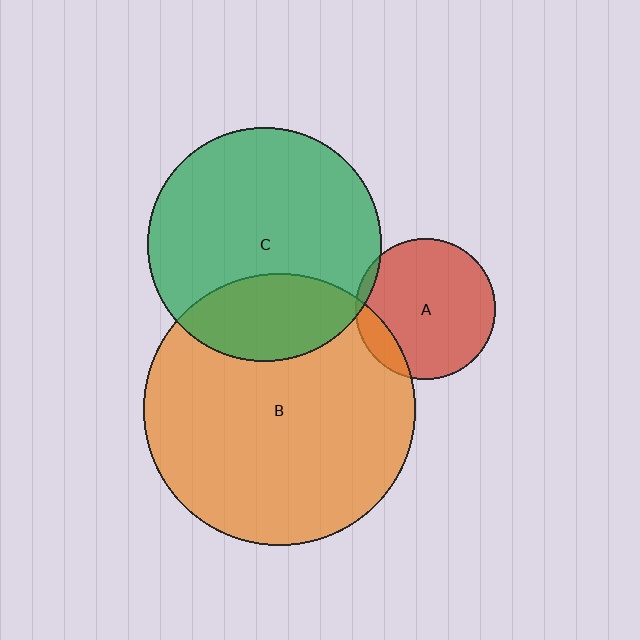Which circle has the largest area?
Circle B (orange).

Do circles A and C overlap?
Yes.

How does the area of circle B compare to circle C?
Approximately 1.3 times.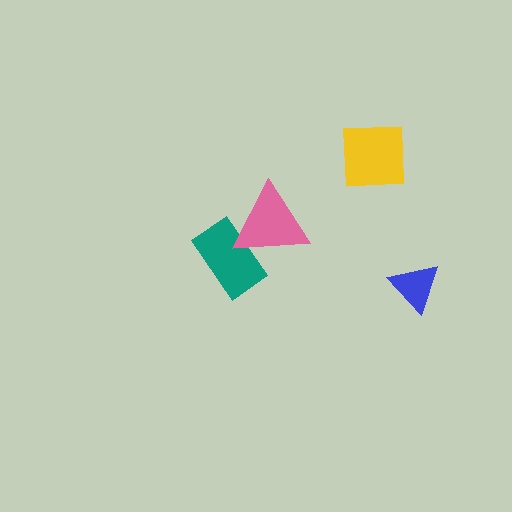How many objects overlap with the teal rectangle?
1 object overlaps with the teal rectangle.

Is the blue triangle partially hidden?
No, no other shape covers it.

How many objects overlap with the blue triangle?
0 objects overlap with the blue triangle.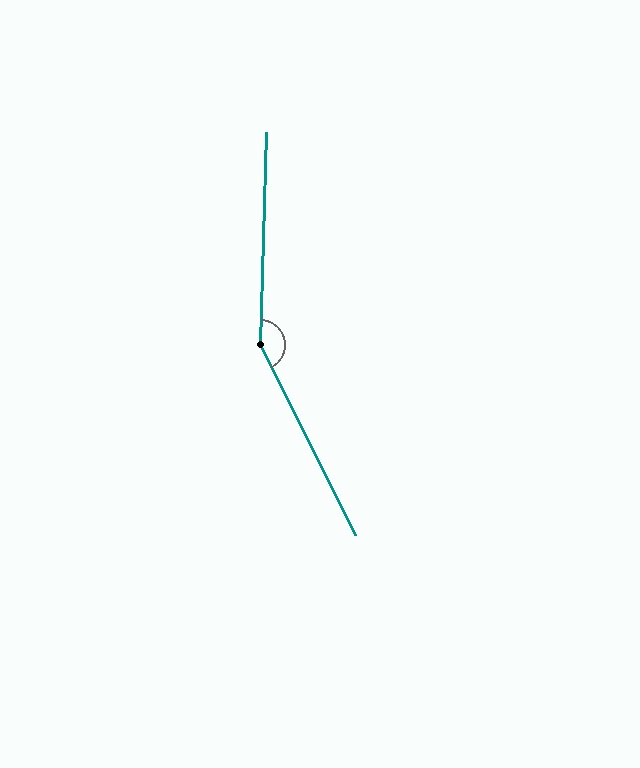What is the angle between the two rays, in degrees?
Approximately 152 degrees.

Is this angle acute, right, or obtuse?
It is obtuse.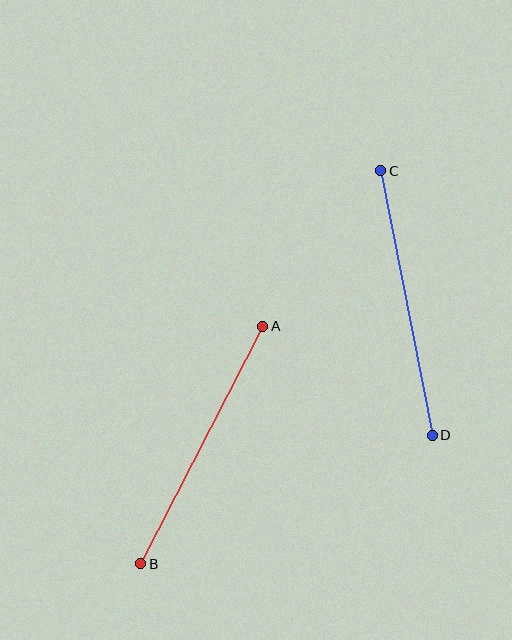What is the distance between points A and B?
The distance is approximately 267 pixels.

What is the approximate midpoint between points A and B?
The midpoint is at approximately (202, 445) pixels.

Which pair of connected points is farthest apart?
Points C and D are farthest apart.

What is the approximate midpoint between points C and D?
The midpoint is at approximately (406, 303) pixels.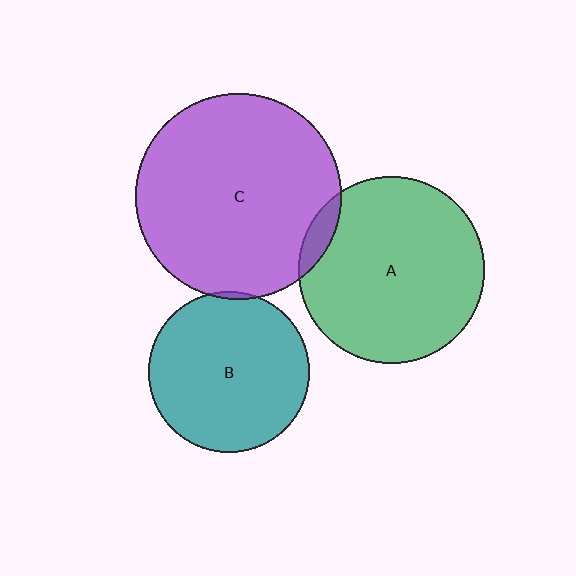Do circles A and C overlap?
Yes.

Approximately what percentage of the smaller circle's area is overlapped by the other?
Approximately 5%.